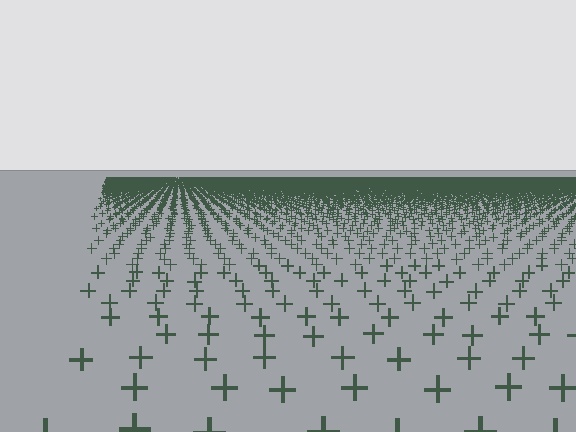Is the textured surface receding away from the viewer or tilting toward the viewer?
The surface is receding away from the viewer. Texture elements get smaller and denser toward the top.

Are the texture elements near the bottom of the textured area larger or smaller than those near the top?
Larger. Near the bottom, elements are closer to the viewer and appear at a bigger on-screen size.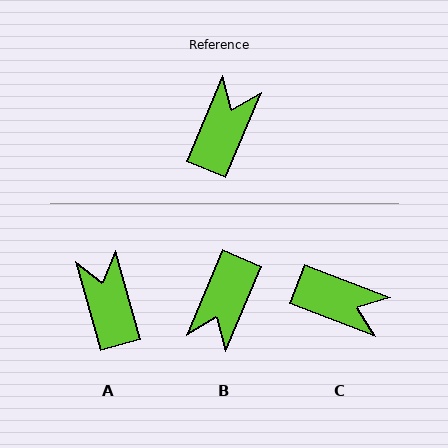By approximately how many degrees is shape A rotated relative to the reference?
Approximately 39 degrees counter-clockwise.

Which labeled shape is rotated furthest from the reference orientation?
B, about 180 degrees away.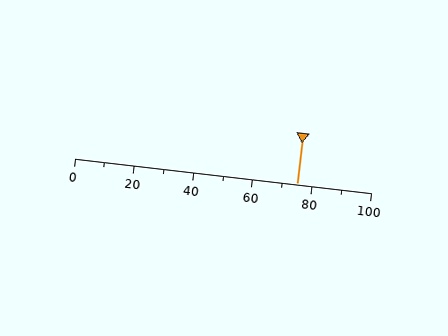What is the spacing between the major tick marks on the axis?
The major ticks are spaced 20 apart.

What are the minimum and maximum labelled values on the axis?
The axis runs from 0 to 100.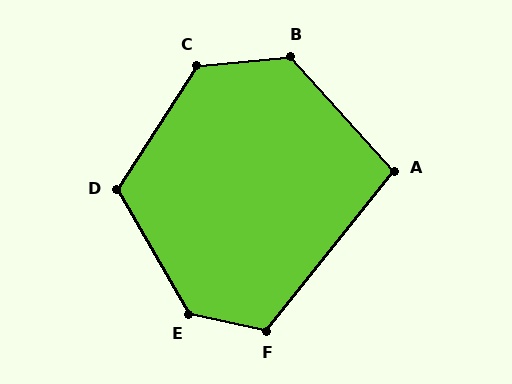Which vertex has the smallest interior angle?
A, at approximately 99 degrees.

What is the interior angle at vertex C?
Approximately 128 degrees (obtuse).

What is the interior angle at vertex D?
Approximately 117 degrees (obtuse).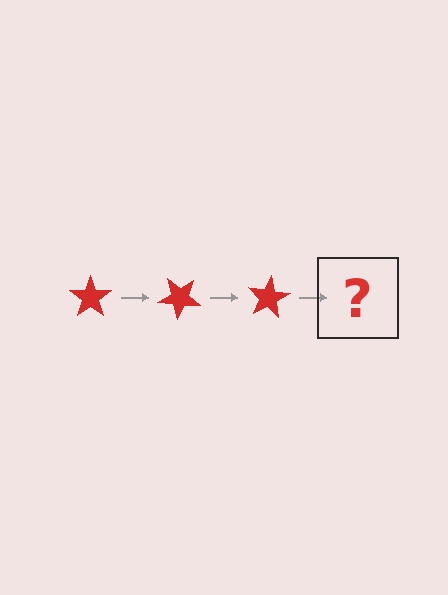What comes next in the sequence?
The next element should be a red star rotated 120 degrees.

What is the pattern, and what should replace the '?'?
The pattern is that the star rotates 40 degrees each step. The '?' should be a red star rotated 120 degrees.